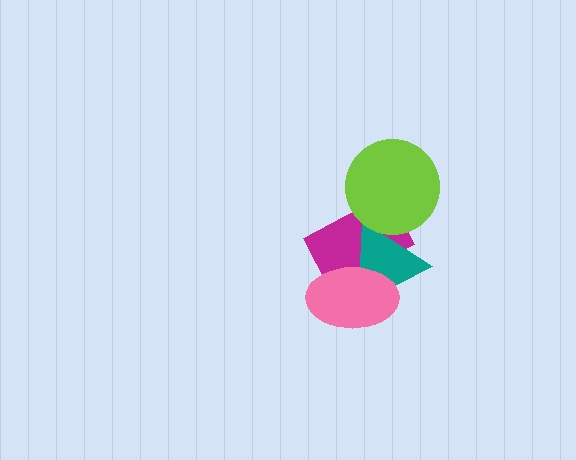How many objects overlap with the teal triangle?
3 objects overlap with the teal triangle.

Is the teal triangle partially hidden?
Yes, it is partially covered by another shape.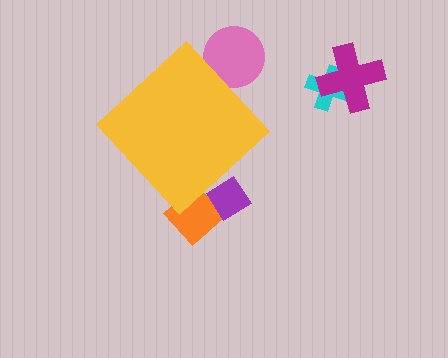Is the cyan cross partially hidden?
No, the cyan cross is fully visible.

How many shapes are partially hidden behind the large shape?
3 shapes are partially hidden.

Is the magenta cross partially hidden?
No, the magenta cross is fully visible.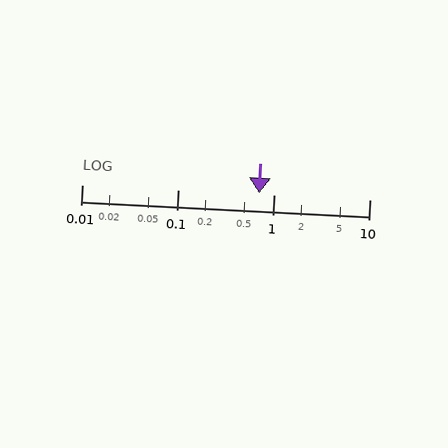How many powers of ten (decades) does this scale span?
The scale spans 3 decades, from 0.01 to 10.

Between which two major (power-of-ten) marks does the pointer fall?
The pointer is between 0.1 and 1.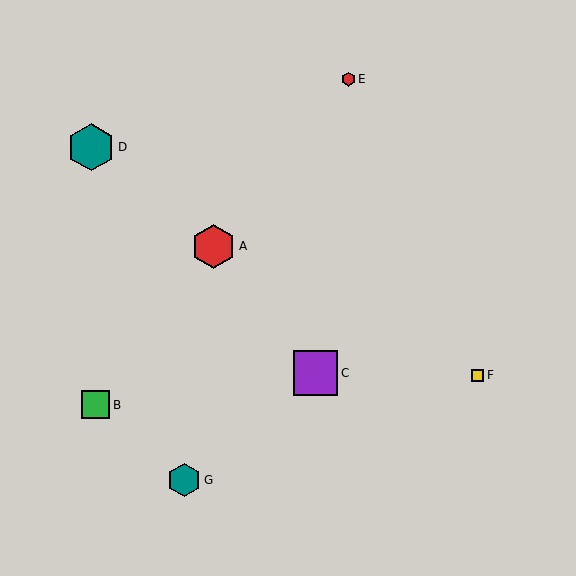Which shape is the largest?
The teal hexagon (labeled D) is the largest.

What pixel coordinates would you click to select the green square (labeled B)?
Click at (96, 405) to select the green square B.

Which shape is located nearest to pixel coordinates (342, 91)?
The red hexagon (labeled E) at (348, 79) is nearest to that location.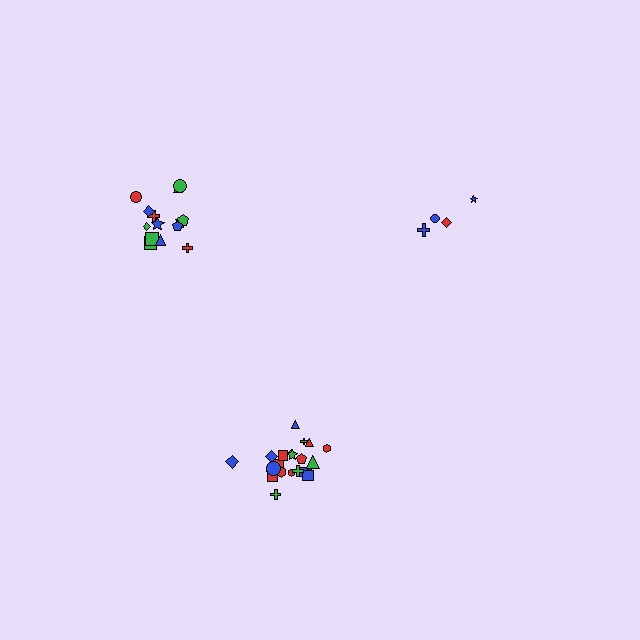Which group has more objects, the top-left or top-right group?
The top-left group.